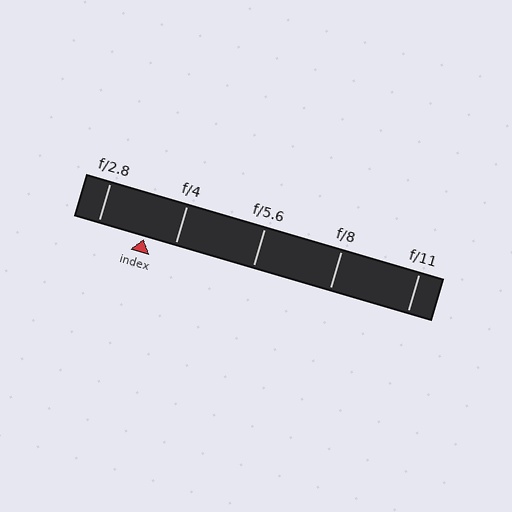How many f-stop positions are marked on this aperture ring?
There are 5 f-stop positions marked.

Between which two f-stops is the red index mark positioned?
The index mark is between f/2.8 and f/4.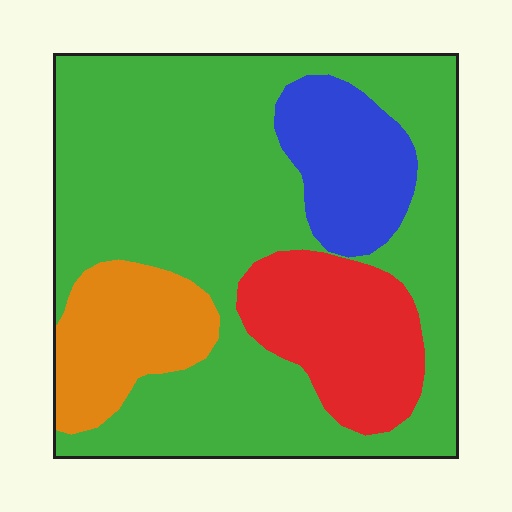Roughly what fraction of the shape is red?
Red takes up less than a sixth of the shape.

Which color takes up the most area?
Green, at roughly 65%.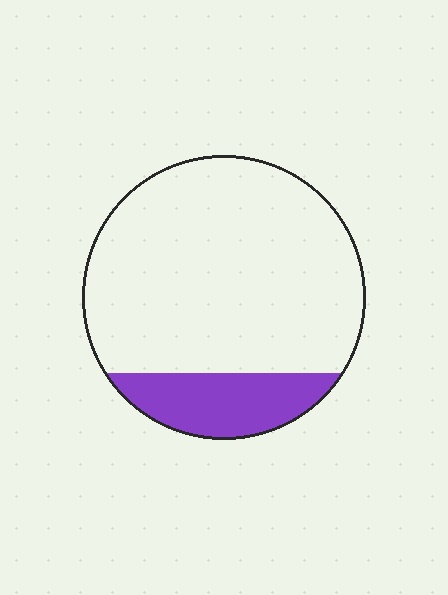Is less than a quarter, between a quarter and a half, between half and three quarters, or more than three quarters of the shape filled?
Less than a quarter.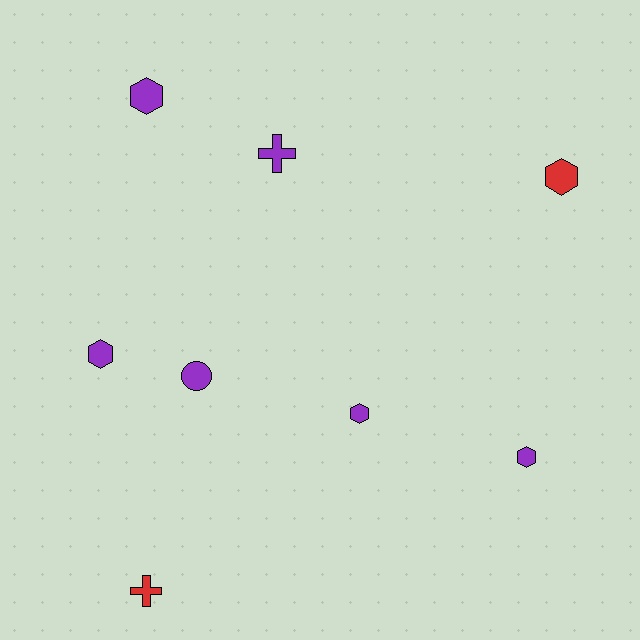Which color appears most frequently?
Purple, with 6 objects.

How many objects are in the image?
There are 8 objects.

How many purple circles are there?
There is 1 purple circle.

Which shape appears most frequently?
Hexagon, with 5 objects.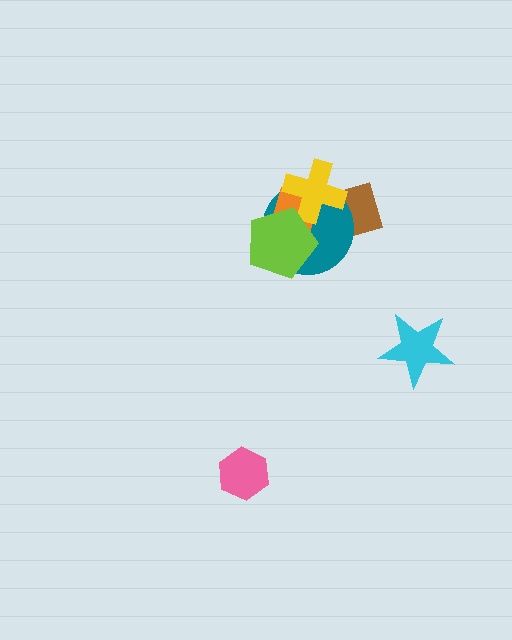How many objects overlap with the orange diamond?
3 objects overlap with the orange diamond.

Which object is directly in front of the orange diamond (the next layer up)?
The yellow cross is directly in front of the orange diamond.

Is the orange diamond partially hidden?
Yes, it is partially covered by another shape.